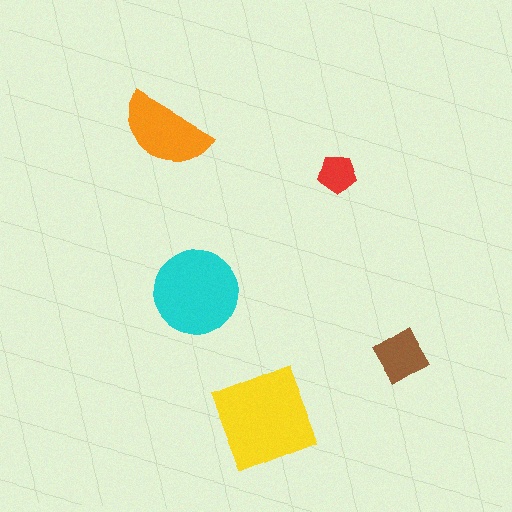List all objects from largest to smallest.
The yellow diamond, the cyan circle, the orange semicircle, the brown square, the red pentagon.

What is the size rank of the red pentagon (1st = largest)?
5th.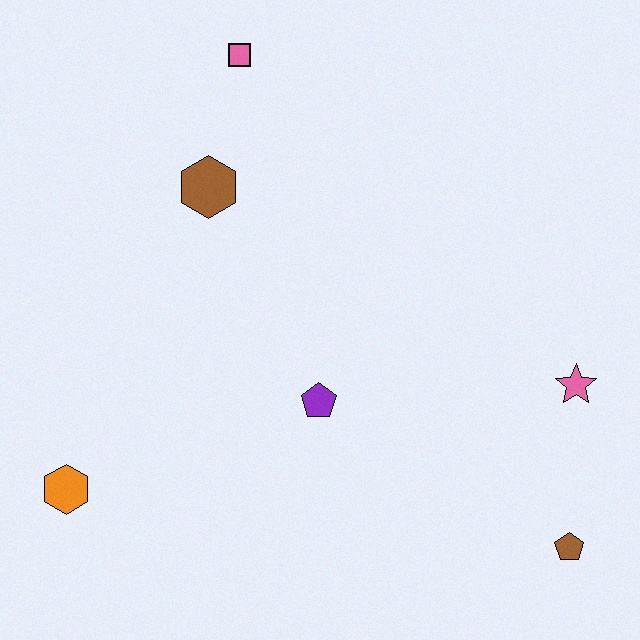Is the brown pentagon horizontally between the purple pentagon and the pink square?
No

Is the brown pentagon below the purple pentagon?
Yes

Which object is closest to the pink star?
The brown pentagon is closest to the pink star.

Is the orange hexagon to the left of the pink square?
Yes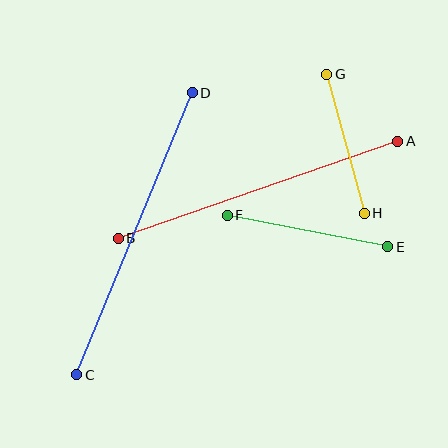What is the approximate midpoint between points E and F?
The midpoint is at approximately (308, 231) pixels.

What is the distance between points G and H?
The distance is approximately 144 pixels.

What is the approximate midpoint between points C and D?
The midpoint is at approximately (134, 234) pixels.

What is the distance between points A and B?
The distance is approximately 296 pixels.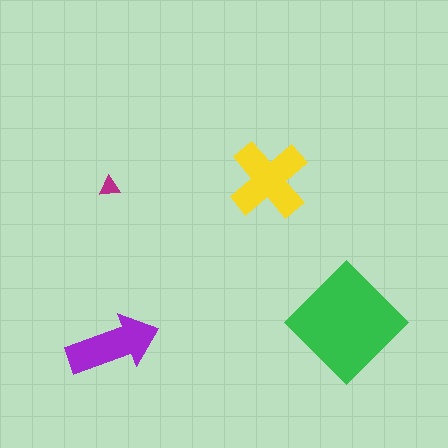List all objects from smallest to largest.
The magenta triangle, the purple arrow, the yellow cross, the green diamond.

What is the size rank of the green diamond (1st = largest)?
1st.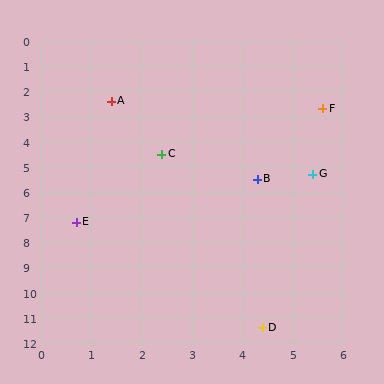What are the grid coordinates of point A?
Point A is at approximately (1.4, 2.4).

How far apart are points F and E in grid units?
Points F and E are about 6.7 grid units apart.